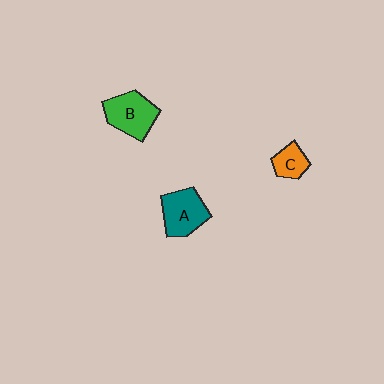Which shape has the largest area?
Shape B (green).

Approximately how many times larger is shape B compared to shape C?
Approximately 1.8 times.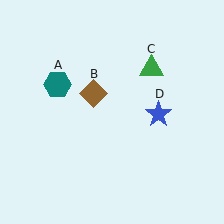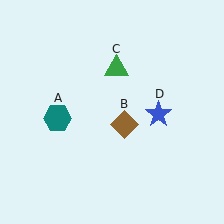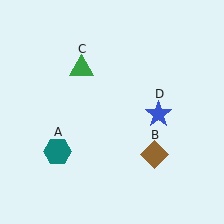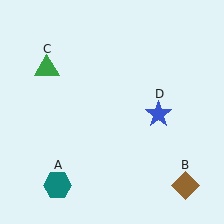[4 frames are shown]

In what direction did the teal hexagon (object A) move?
The teal hexagon (object A) moved down.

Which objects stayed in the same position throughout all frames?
Blue star (object D) remained stationary.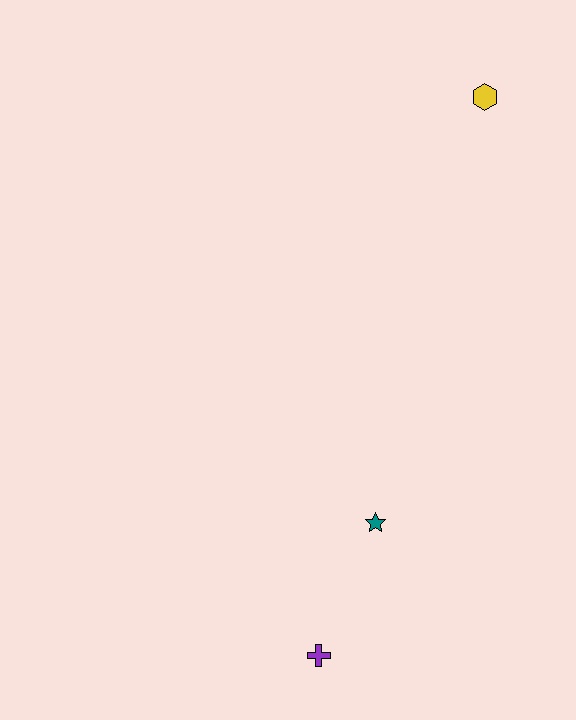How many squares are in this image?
There are no squares.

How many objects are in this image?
There are 3 objects.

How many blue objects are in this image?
There are no blue objects.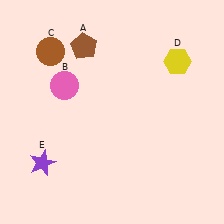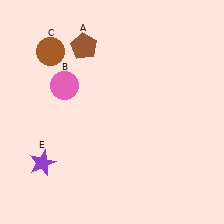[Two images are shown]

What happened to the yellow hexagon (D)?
The yellow hexagon (D) was removed in Image 2. It was in the top-right area of Image 1.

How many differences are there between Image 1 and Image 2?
There is 1 difference between the two images.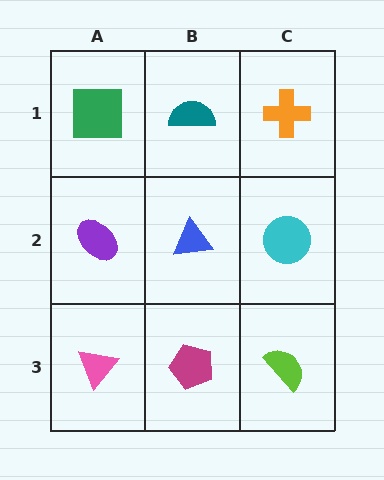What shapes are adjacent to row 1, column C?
A cyan circle (row 2, column C), a teal semicircle (row 1, column B).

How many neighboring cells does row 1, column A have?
2.